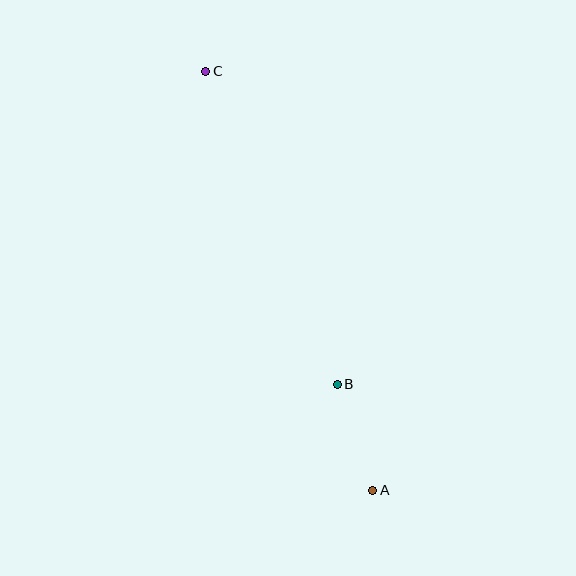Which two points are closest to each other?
Points A and B are closest to each other.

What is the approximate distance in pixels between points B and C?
The distance between B and C is approximately 340 pixels.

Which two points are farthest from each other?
Points A and C are farthest from each other.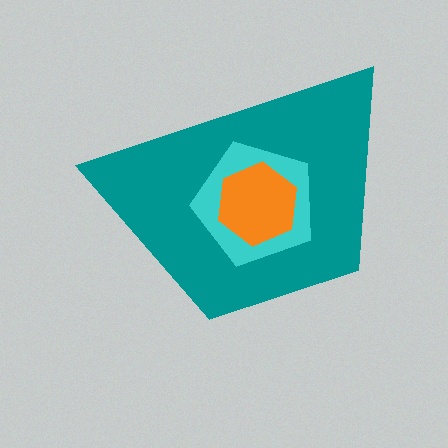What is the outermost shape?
The teal trapezoid.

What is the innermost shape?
The orange hexagon.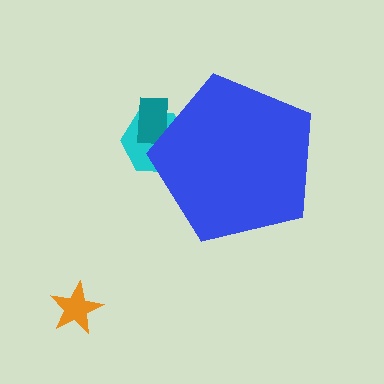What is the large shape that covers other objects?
A blue pentagon.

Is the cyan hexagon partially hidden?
Yes, the cyan hexagon is partially hidden behind the blue pentagon.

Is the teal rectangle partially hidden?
Yes, the teal rectangle is partially hidden behind the blue pentagon.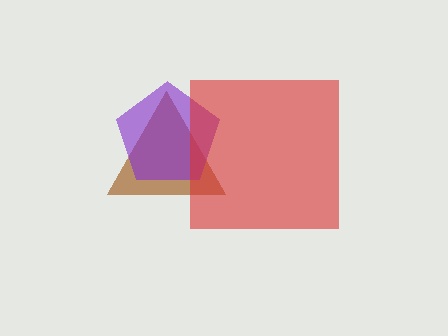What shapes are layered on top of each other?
The layered shapes are: a brown triangle, a purple pentagon, a red square.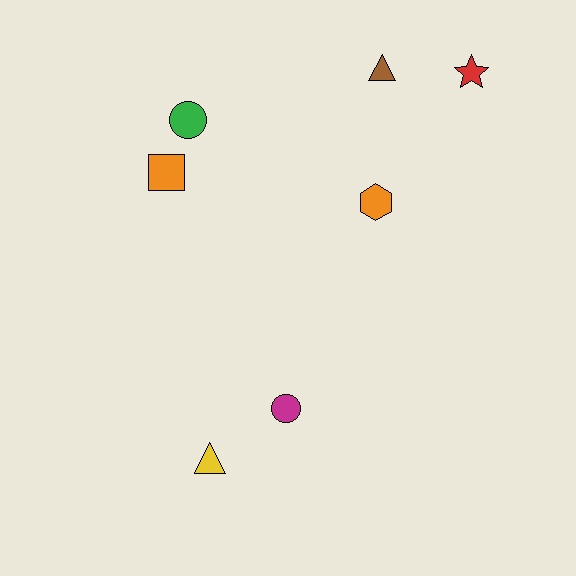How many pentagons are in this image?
There are no pentagons.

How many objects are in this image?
There are 7 objects.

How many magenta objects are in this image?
There is 1 magenta object.